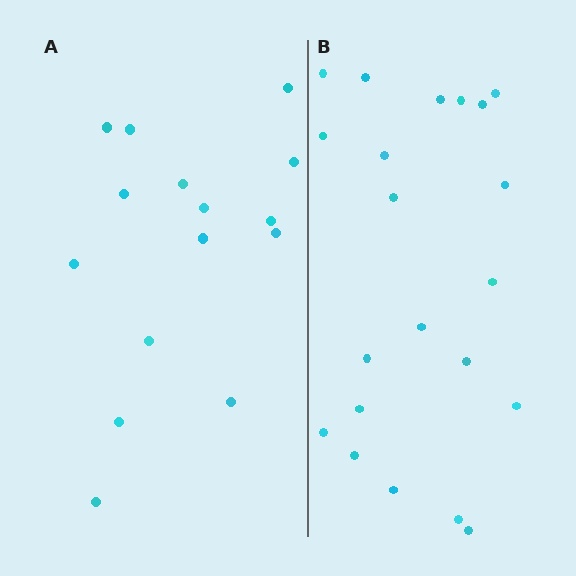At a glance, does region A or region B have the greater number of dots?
Region B (the right region) has more dots.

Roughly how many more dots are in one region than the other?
Region B has about 6 more dots than region A.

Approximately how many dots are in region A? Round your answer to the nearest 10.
About 20 dots. (The exact count is 15, which rounds to 20.)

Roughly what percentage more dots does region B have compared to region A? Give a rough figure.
About 40% more.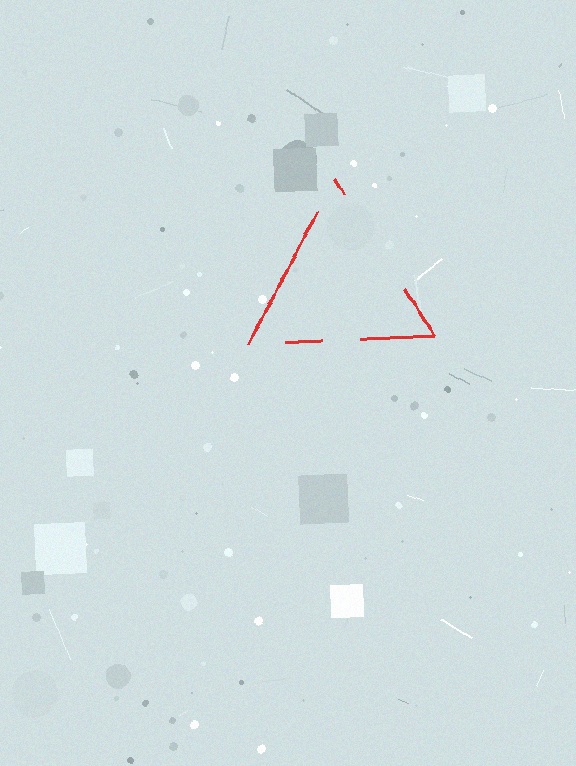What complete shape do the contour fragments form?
The contour fragments form a triangle.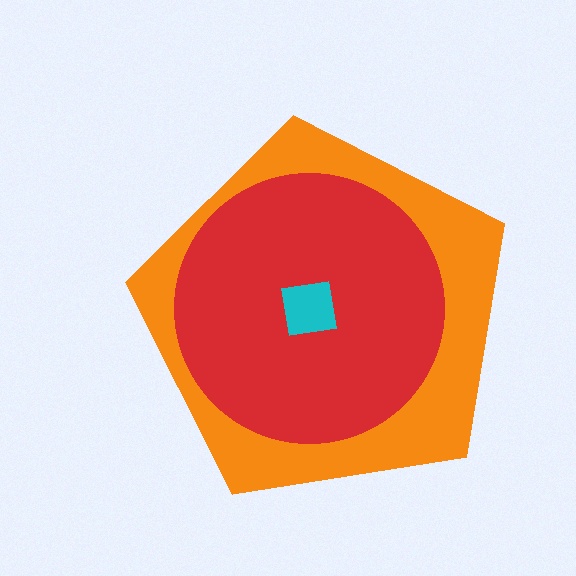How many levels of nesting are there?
3.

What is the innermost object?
The cyan square.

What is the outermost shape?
The orange pentagon.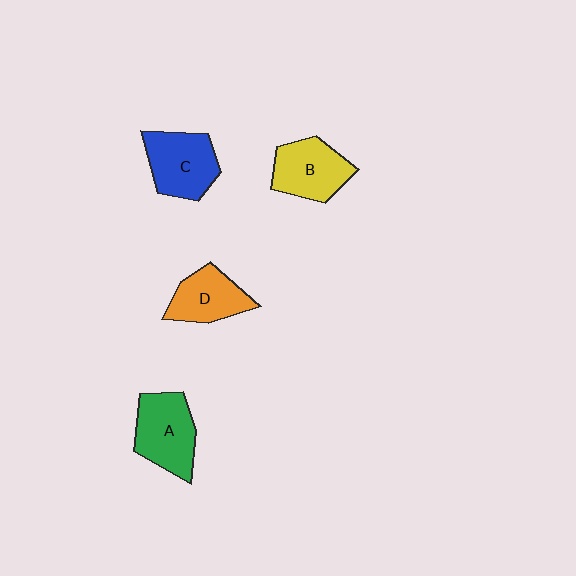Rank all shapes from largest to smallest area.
From largest to smallest: A (green), C (blue), B (yellow), D (orange).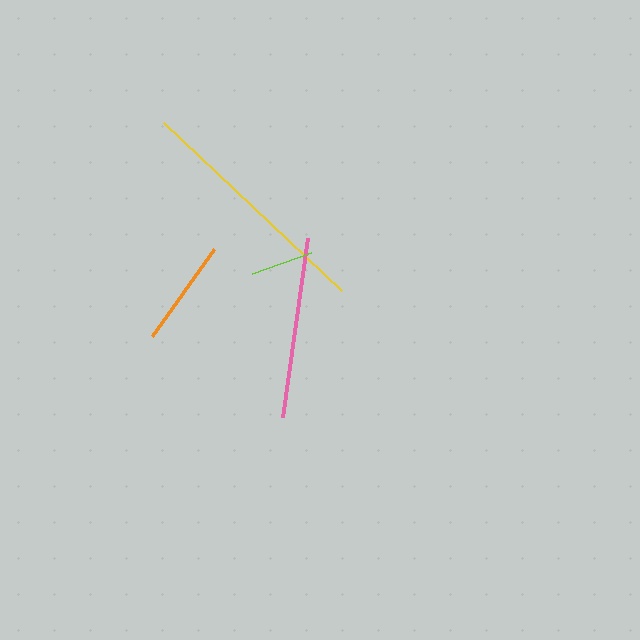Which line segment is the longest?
The yellow line is the longest at approximately 245 pixels.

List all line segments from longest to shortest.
From longest to shortest: yellow, pink, orange, lime.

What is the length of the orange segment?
The orange segment is approximately 107 pixels long.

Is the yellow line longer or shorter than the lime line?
The yellow line is longer than the lime line.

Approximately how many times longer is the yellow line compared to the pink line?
The yellow line is approximately 1.4 times the length of the pink line.